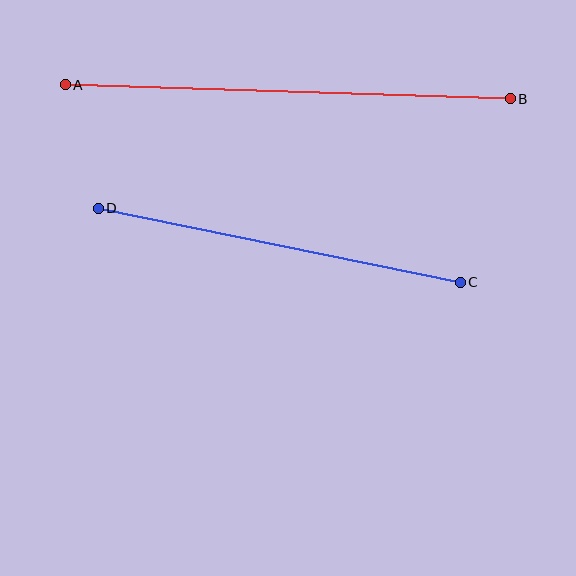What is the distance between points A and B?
The distance is approximately 445 pixels.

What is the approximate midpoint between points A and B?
The midpoint is at approximately (288, 92) pixels.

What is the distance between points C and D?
The distance is approximately 369 pixels.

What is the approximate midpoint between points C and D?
The midpoint is at approximately (279, 245) pixels.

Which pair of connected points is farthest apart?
Points A and B are farthest apart.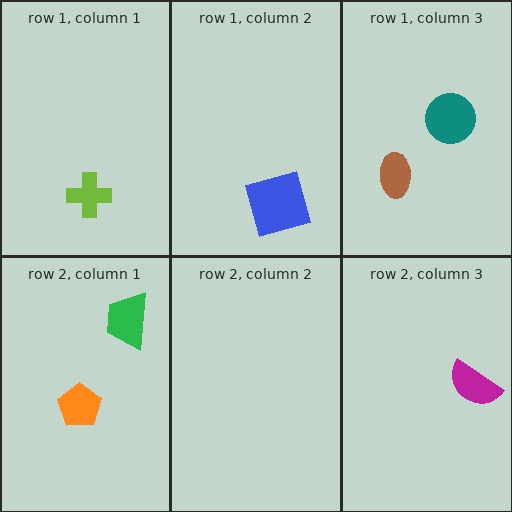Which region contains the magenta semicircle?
The row 2, column 3 region.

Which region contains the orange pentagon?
The row 2, column 1 region.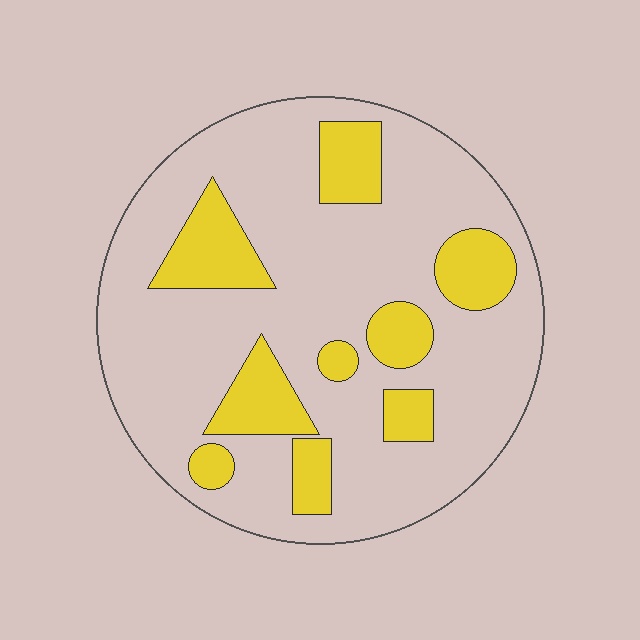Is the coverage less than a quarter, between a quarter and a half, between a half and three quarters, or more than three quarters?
Less than a quarter.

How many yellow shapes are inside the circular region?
9.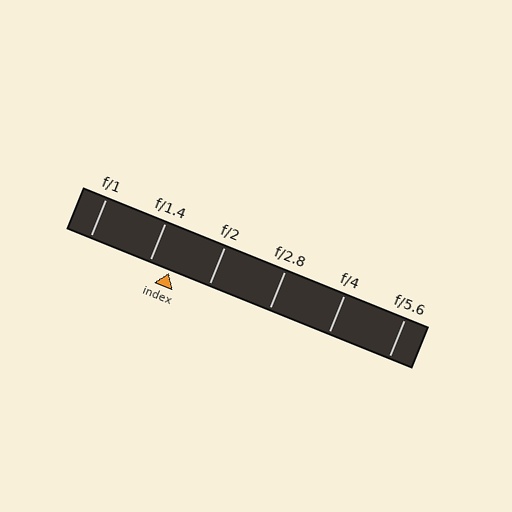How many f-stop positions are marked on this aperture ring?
There are 6 f-stop positions marked.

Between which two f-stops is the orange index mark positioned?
The index mark is between f/1.4 and f/2.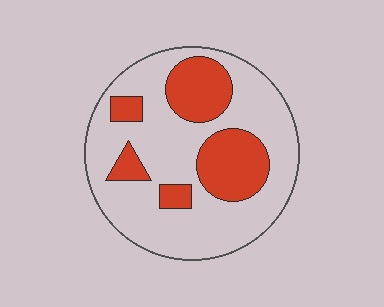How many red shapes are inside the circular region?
5.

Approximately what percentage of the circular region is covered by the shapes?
Approximately 30%.